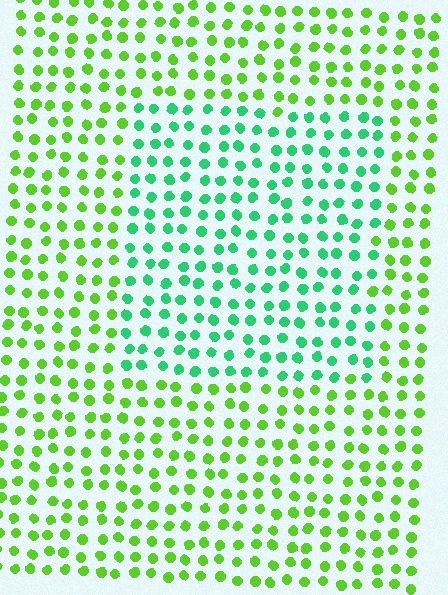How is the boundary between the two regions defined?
The boundary is defined purely by a slight shift in hue (about 44 degrees). Spacing, size, and orientation are identical on both sides.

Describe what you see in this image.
The image is filled with small lime elements in a uniform arrangement. A rectangle-shaped region is visible where the elements are tinted to a slightly different hue, forming a subtle color boundary.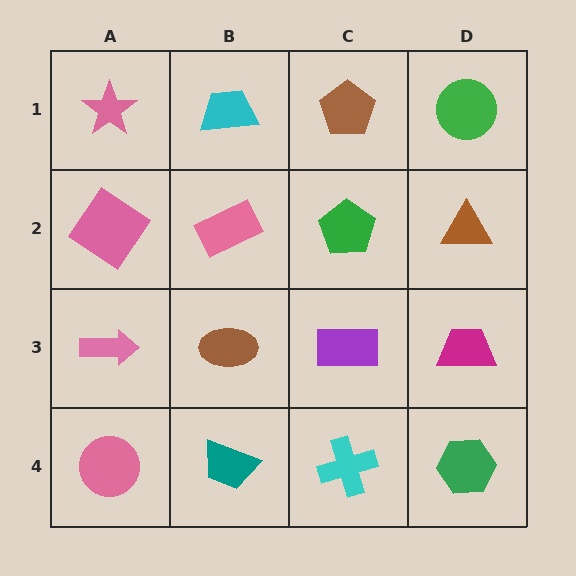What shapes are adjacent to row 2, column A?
A pink star (row 1, column A), a pink arrow (row 3, column A), a pink rectangle (row 2, column B).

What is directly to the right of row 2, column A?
A pink rectangle.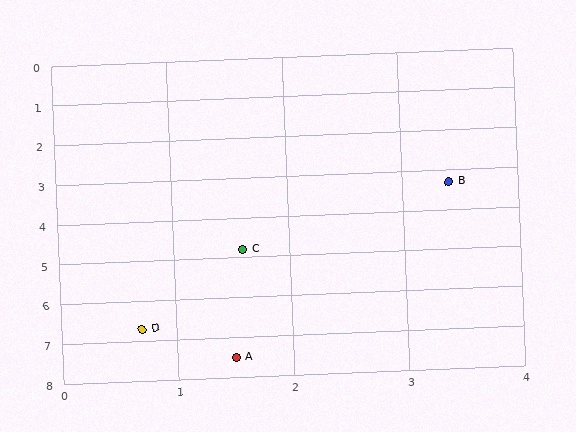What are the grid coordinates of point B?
Point B is at approximately (3.4, 3.3).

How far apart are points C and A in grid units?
Points C and A are about 2.7 grid units apart.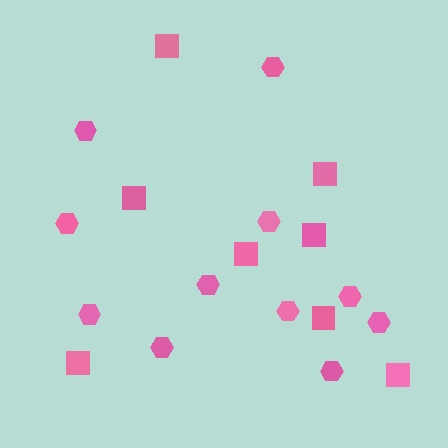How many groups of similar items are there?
There are 2 groups: one group of hexagons (11) and one group of squares (8).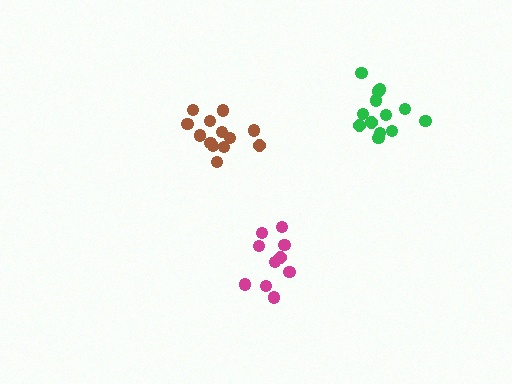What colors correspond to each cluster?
The clusters are colored: magenta, brown, green.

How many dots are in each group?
Group 1: 10 dots, Group 2: 13 dots, Group 3: 13 dots (36 total).